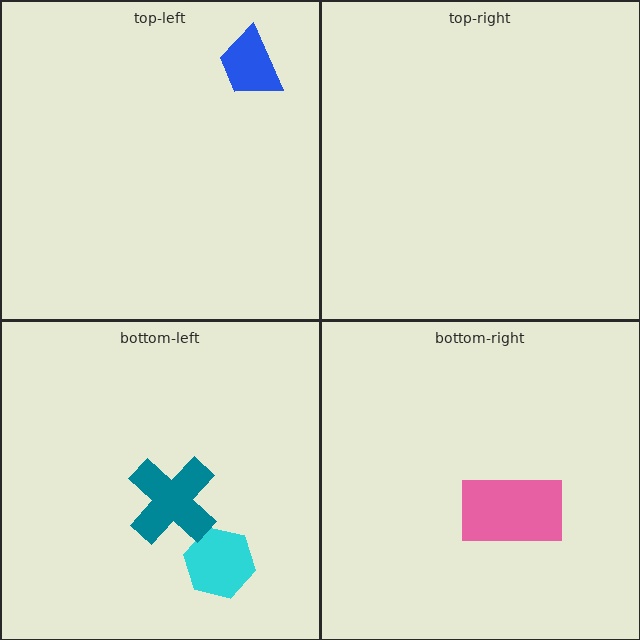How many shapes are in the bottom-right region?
1.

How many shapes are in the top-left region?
1.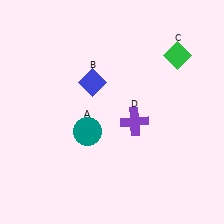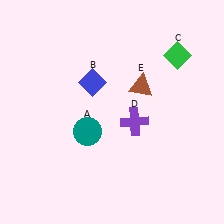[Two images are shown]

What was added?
A brown triangle (E) was added in Image 2.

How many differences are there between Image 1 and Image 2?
There is 1 difference between the two images.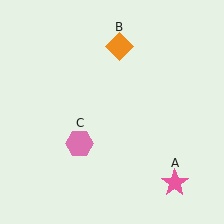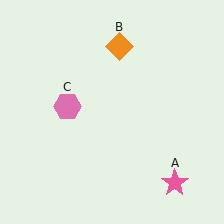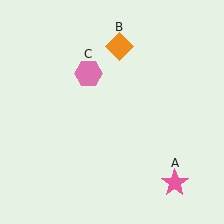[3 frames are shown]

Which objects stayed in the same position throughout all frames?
Pink star (object A) and orange diamond (object B) remained stationary.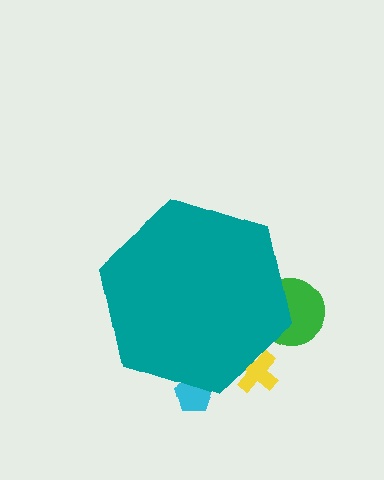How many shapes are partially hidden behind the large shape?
3 shapes are partially hidden.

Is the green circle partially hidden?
Yes, the green circle is partially hidden behind the teal hexagon.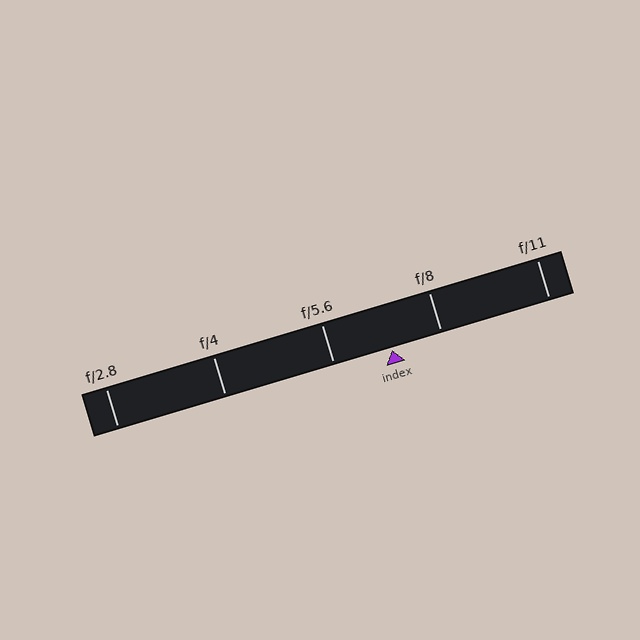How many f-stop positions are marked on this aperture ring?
There are 5 f-stop positions marked.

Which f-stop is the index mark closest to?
The index mark is closest to f/8.